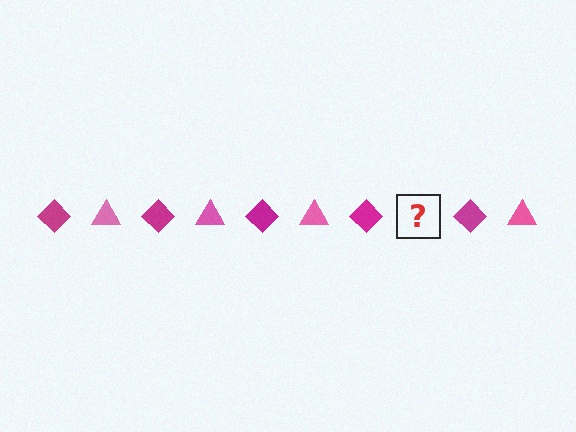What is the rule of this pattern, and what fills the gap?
The rule is that the pattern alternates between magenta diamond and pink triangle. The gap should be filled with a pink triangle.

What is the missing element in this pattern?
The missing element is a pink triangle.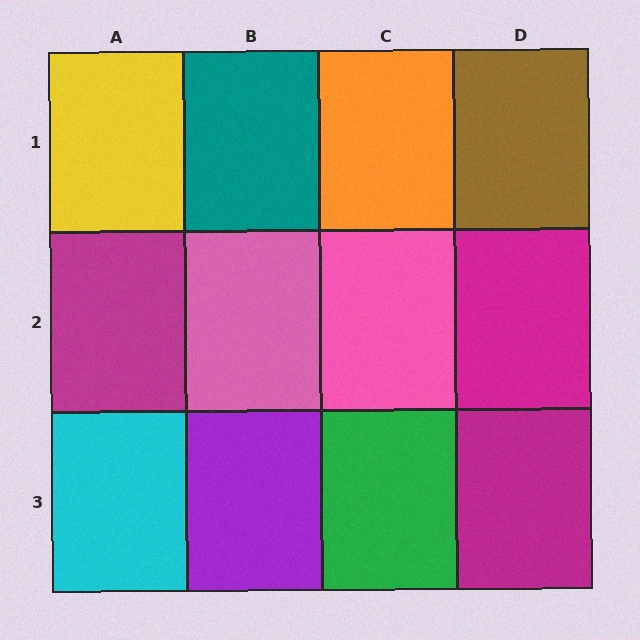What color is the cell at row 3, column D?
Magenta.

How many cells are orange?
1 cell is orange.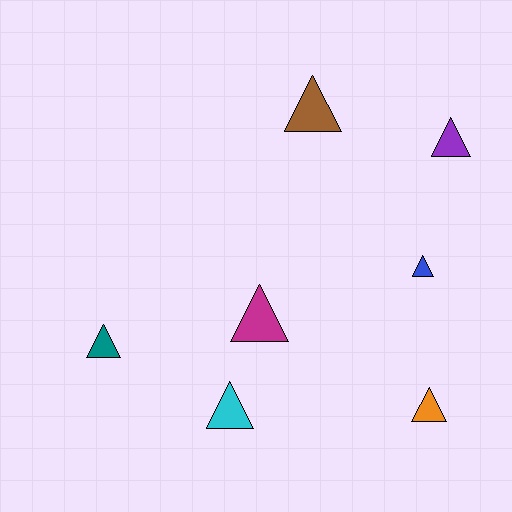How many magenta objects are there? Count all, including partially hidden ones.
There is 1 magenta object.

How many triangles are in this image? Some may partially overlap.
There are 7 triangles.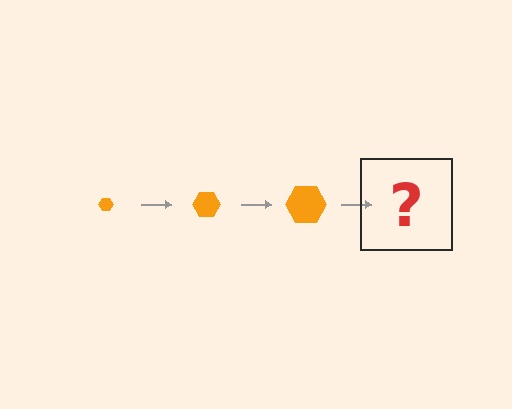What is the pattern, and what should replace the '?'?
The pattern is that the hexagon gets progressively larger each step. The '?' should be an orange hexagon, larger than the previous one.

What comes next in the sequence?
The next element should be an orange hexagon, larger than the previous one.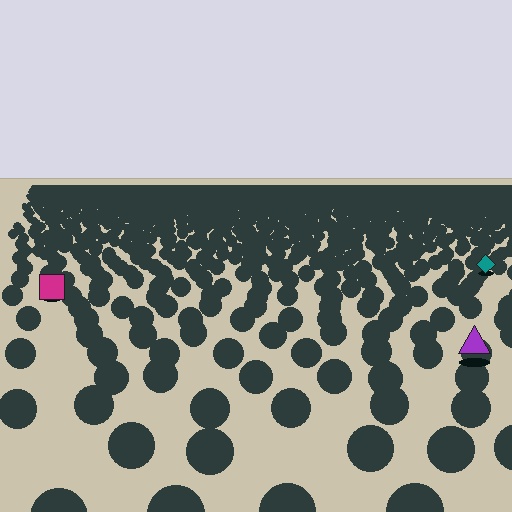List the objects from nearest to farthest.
From nearest to farthest: the purple triangle, the magenta square, the teal diamond.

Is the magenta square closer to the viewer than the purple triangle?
No. The purple triangle is closer — you can tell from the texture gradient: the ground texture is coarser near it.